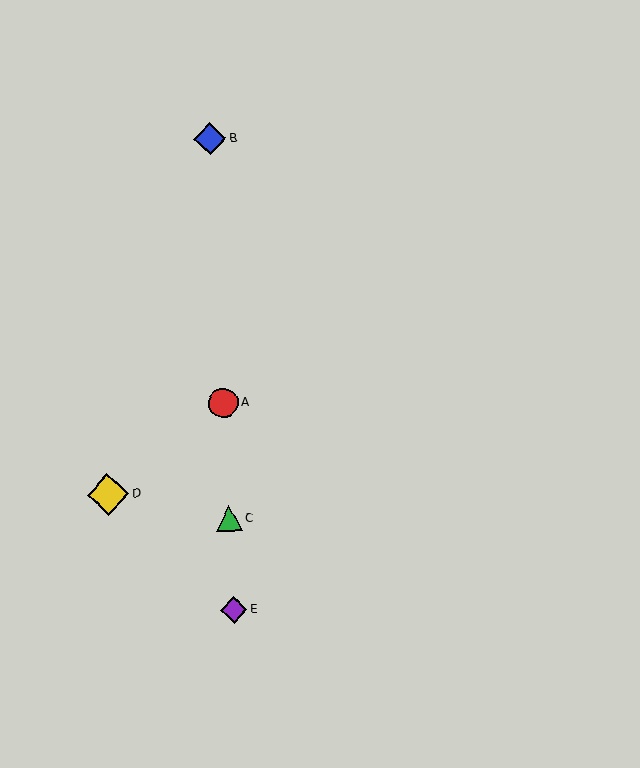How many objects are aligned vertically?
4 objects (A, B, C, E) are aligned vertically.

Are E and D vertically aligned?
No, E is at x≈234 and D is at x≈108.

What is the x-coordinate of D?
Object D is at x≈108.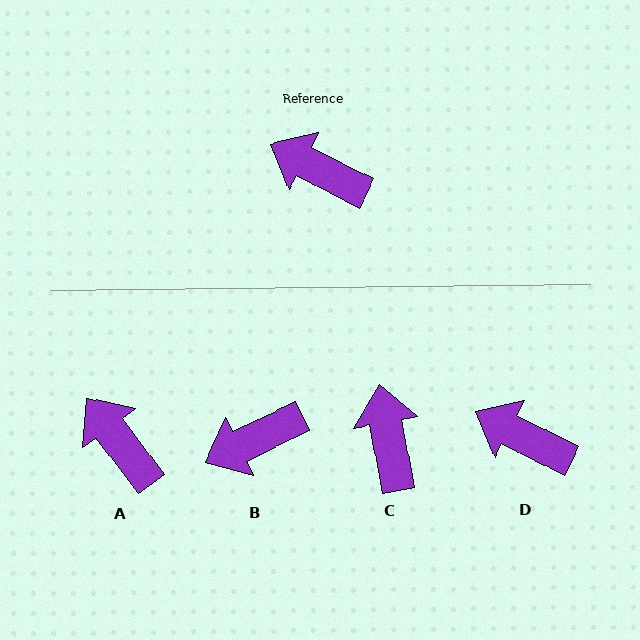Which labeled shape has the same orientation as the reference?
D.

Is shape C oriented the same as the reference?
No, it is off by about 52 degrees.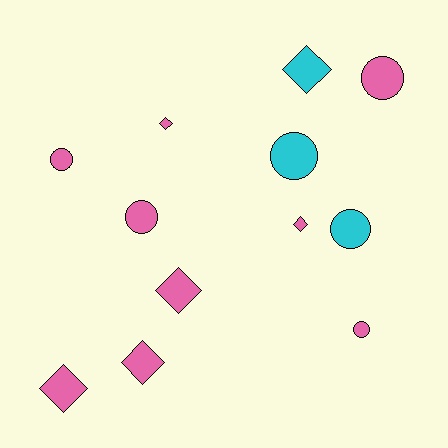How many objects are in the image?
There are 12 objects.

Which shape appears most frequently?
Circle, with 6 objects.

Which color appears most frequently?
Pink, with 9 objects.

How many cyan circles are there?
There are 2 cyan circles.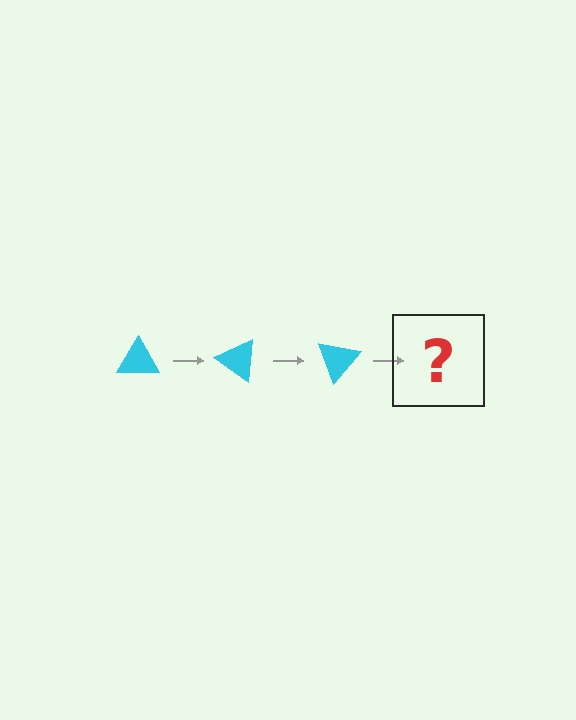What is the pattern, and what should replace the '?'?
The pattern is that the triangle rotates 35 degrees each step. The '?' should be a cyan triangle rotated 105 degrees.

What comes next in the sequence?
The next element should be a cyan triangle rotated 105 degrees.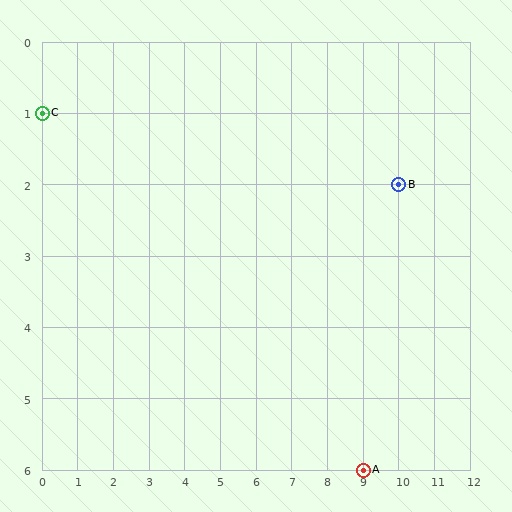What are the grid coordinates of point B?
Point B is at grid coordinates (10, 2).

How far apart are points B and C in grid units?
Points B and C are 10 columns and 1 row apart (about 10.0 grid units diagonally).